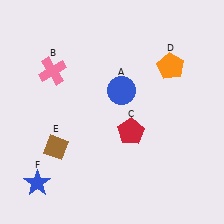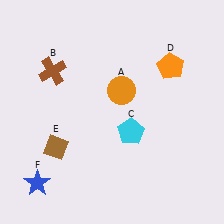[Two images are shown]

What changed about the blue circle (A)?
In Image 1, A is blue. In Image 2, it changed to orange.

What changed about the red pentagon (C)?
In Image 1, C is red. In Image 2, it changed to cyan.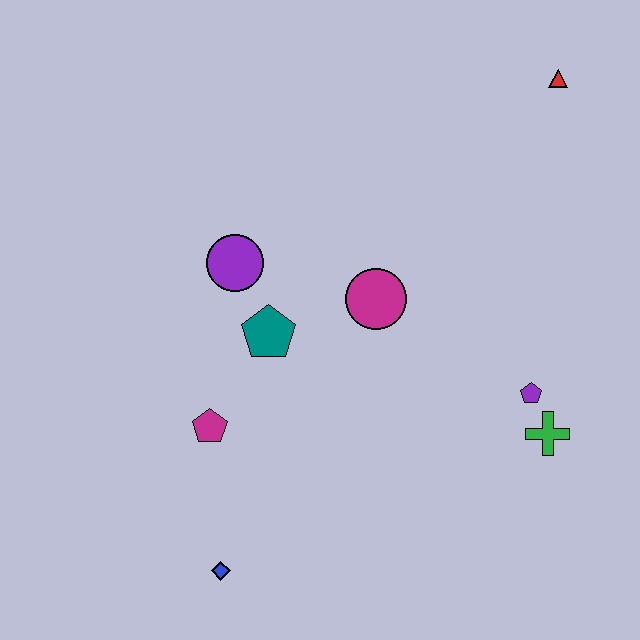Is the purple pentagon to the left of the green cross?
Yes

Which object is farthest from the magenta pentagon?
The red triangle is farthest from the magenta pentagon.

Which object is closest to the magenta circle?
The teal pentagon is closest to the magenta circle.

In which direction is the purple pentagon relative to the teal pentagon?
The purple pentagon is to the right of the teal pentagon.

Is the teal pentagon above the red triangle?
No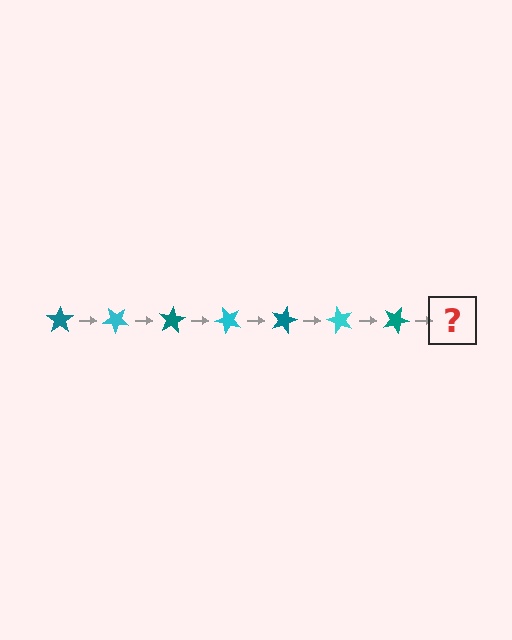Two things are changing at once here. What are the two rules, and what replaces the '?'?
The two rules are that it rotates 40 degrees each step and the color cycles through teal and cyan. The '?' should be a cyan star, rotated 280 degrees from the start.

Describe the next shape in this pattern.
It should be a cyan star, rotated 280 degrees from the start.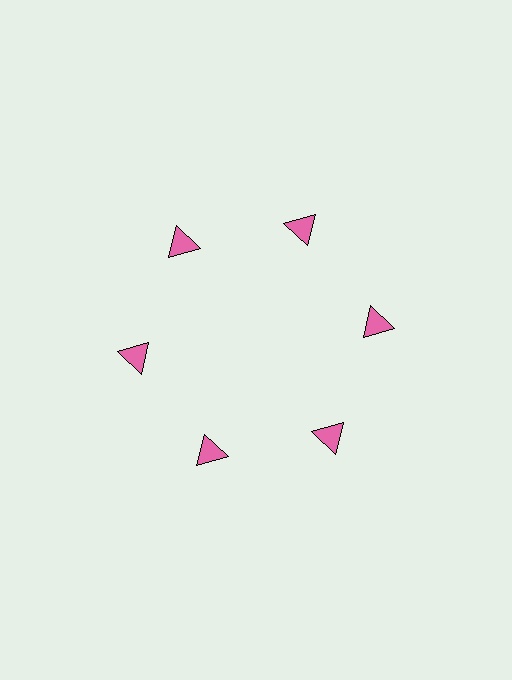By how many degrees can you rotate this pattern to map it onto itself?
The pattern maps onto itself every 60 degrees of rotation.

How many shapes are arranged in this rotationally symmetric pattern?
There are 6 shapes, arranged in 6 groups of 1.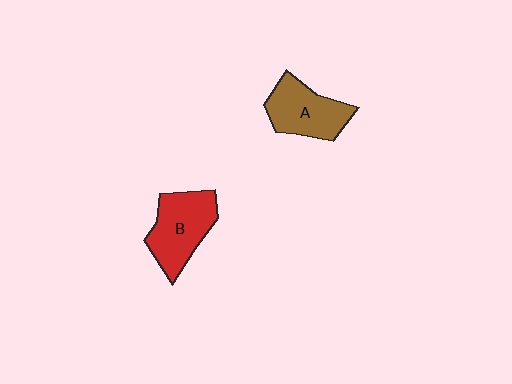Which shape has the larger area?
Shape B (red).